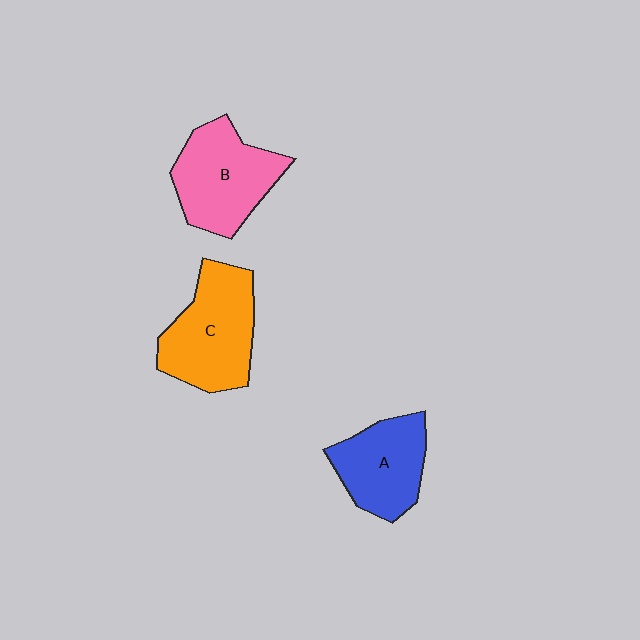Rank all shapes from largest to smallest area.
From largest to smallest: C (orange), B (pink), A (blue).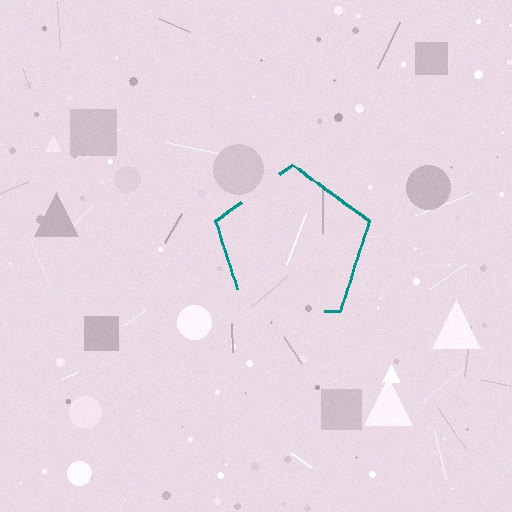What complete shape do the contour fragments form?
The contour fragments form a pentagon.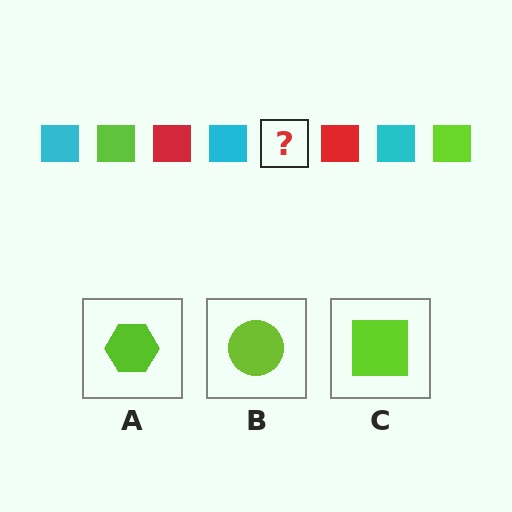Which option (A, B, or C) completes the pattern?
C.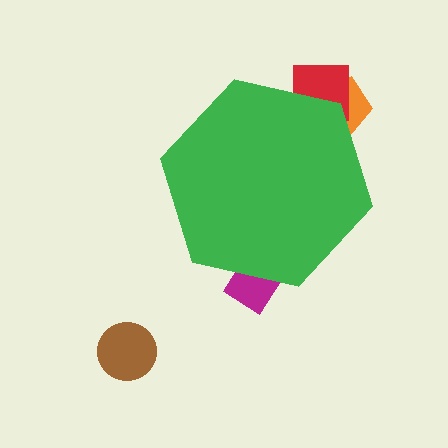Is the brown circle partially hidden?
No, the brown circle is fully visible.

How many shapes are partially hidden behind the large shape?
3 shapes are partially hidden.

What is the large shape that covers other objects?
A green hexagon.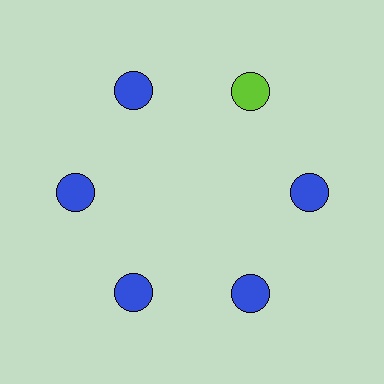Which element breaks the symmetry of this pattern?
The lime circle at roughly the 1 o'clock position breaks the symmetry. All other shapes are blue circles.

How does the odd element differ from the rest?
It has a different color: lime instead of blue.